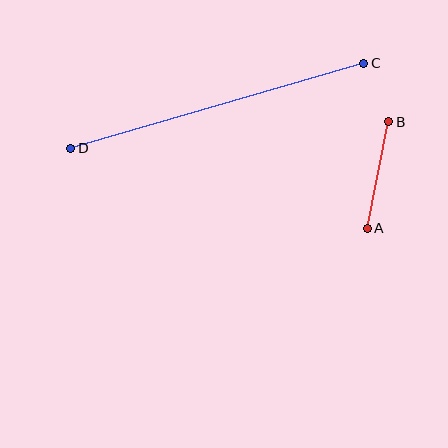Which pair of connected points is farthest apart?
Points C and D are farthest apart.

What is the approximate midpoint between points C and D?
The midpoint is at approximately (217, 106) pixels.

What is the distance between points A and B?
The distance is approximately 108 pixels.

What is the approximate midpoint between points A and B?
The midpoint is at approximately (378, 175) pixels.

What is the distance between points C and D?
The distance is approximately 305 pixels.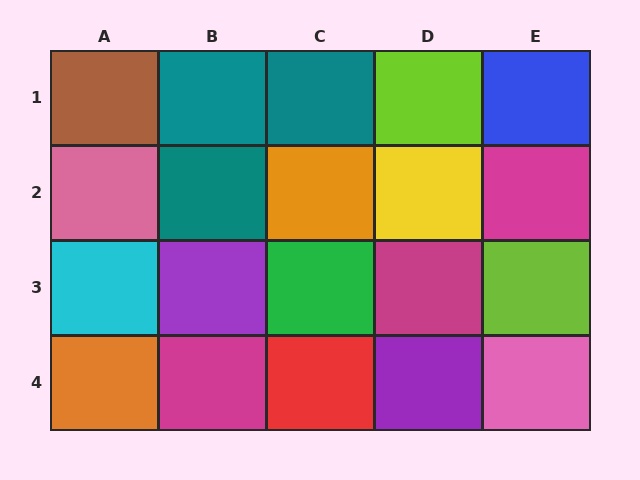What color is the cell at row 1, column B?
Teal.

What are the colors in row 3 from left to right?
Cyan, purple, green, magenta, lime.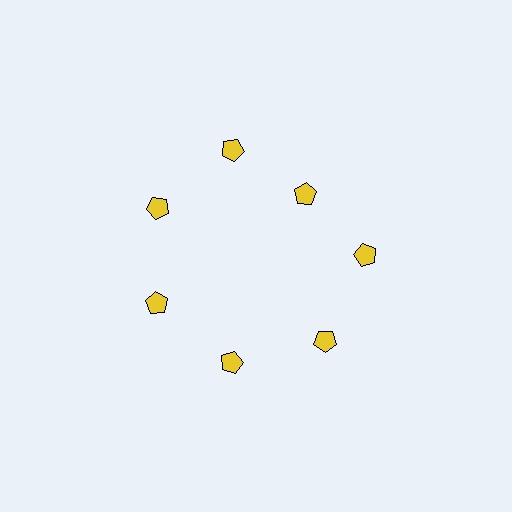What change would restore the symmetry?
The symmetry would be restored by moving it outward, back onto the ring so that all 7 pentagons sit at equal angles and equal distance from the center.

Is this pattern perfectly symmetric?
No. The 7 yellow pentagons are arranged in a ring, but one element near the 1 o'clock position is pulled inward toward the center, breaking the 7-fold rotational symmetry.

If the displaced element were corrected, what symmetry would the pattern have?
It would have 7-fold rotational symmetry — the pattern would map onto itself every 51 degrees.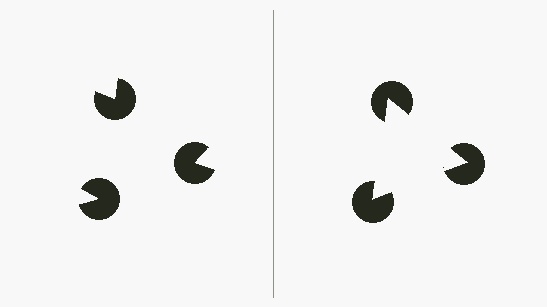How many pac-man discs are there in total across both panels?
6 — 3 on each side.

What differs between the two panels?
The pac-man discs are positioned identically on both sides; only the wedge orientations differ. On the right they align to a triangle; on the left they are misaligned.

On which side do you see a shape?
An illusory triangle appears on the right side. On the left side the wedge cuts are rotated, so no coherent shape forms.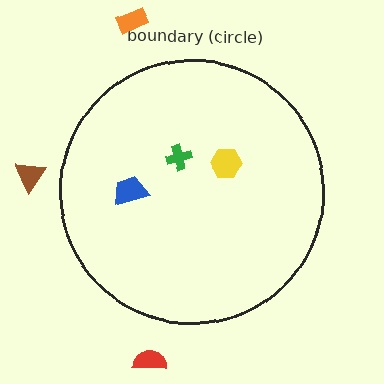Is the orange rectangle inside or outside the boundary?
Outside.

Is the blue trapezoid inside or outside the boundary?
Inside.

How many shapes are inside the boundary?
3 inside, 3 outside.